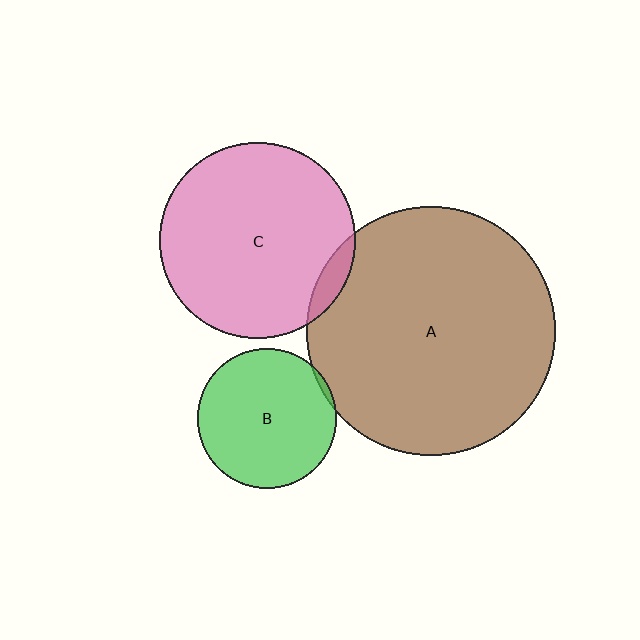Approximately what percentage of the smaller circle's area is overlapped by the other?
Approximately 5%.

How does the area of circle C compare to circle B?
Approximately 2.0 times.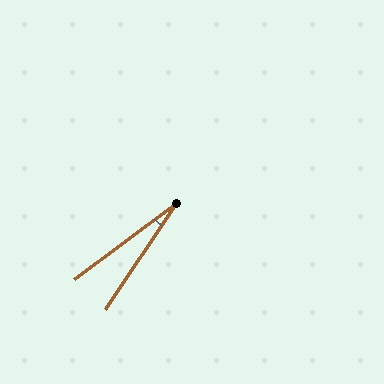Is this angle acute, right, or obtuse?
It is acute.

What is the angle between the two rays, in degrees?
Approximately 19 degrees.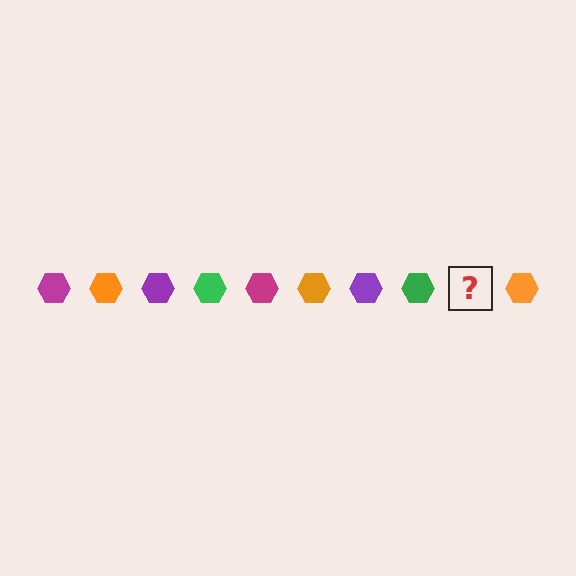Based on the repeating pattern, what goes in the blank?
The blank should be a magenta hexagon.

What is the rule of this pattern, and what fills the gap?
The rule is that the pattern cycles through magenta, orange, purple, green hexagons. The gap should be filled with a magenta hexagon.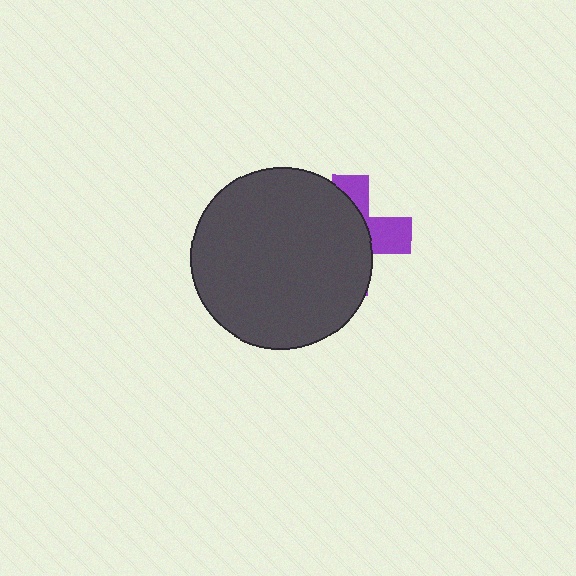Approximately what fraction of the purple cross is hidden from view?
Roughly 67% of the purple cross is hidden behind the dark gray circle.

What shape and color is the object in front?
The object in front is a dark gray circle.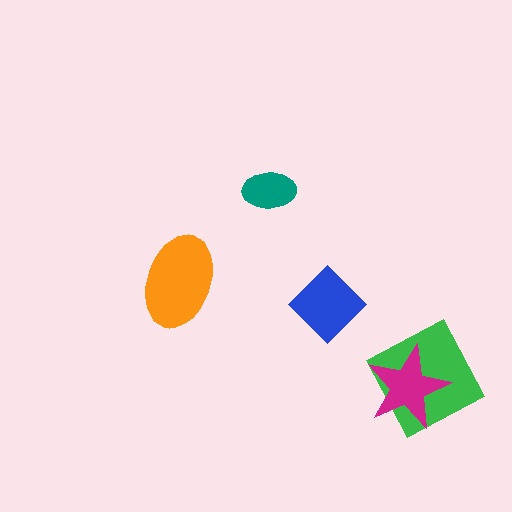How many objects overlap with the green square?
1 object overlaps with the green square.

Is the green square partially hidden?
Yes, it is partially covered by another shape.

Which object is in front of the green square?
The magenta star is in front of the green square.